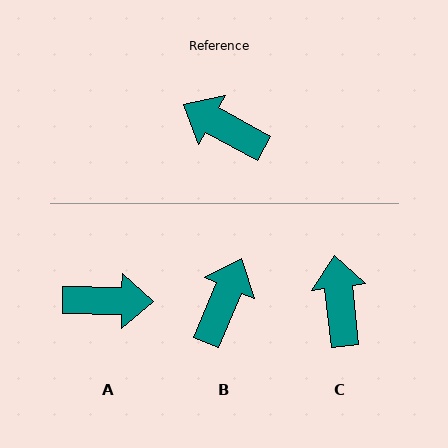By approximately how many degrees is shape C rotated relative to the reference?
Approximately 55 degrees clockwise.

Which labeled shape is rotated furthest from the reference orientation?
A, about 152 degrees away.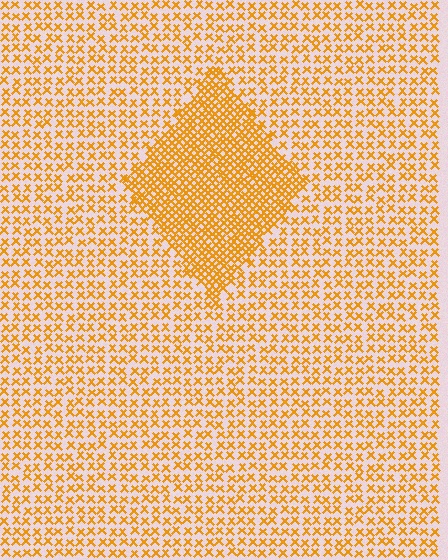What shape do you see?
I see a diamond.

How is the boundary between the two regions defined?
The boundary is defined by a change in element density (approximately 2.1x ratio). All elements are the same color, size, and shape.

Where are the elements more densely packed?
The elements are more densely packed inside the diamond boundary.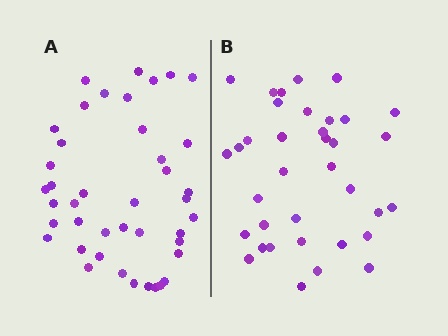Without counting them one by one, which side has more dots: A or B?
Region A (the left region) has more dots.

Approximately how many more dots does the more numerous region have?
Region A has about 6 more dots than region B.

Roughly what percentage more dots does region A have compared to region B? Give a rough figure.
About 15% more.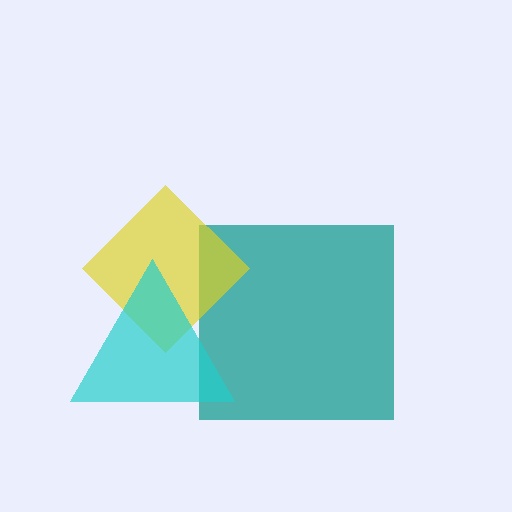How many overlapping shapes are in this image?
There are 3 overlapping shapes in the image.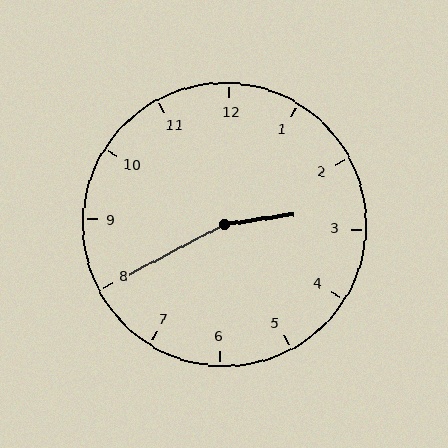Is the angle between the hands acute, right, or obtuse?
It is obtuse.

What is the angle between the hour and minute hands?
Approximately 160 degrees.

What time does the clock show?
2:40.